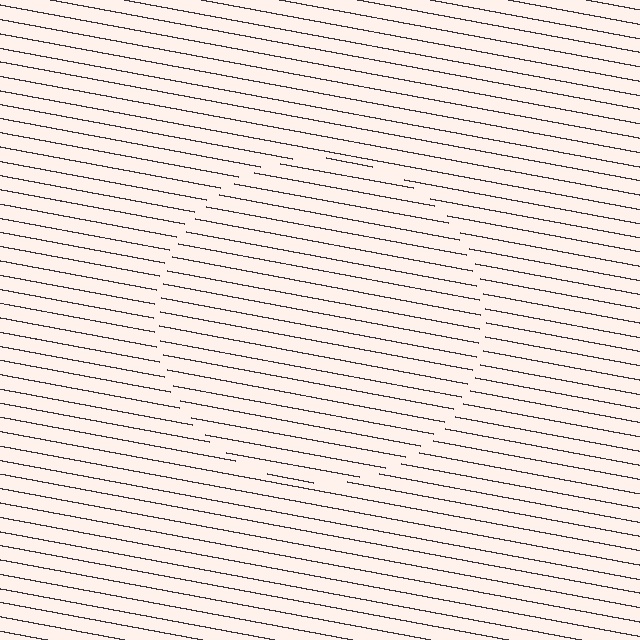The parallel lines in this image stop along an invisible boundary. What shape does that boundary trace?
An illusory circle. The interior of the shape contains the same grating, shifted by half a period — the contour is defined by the phase discontinuity where line-ends from the inner and outer gratings abut.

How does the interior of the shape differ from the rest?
The interior of the shape contains the same grating, shifted by half a period — the contour is defined by the phase discontinuity where line-ends from the inner and outer gratings abut.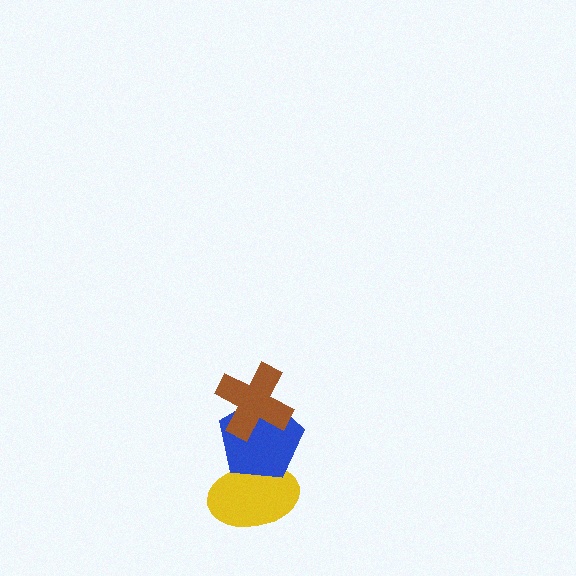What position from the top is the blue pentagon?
The blue pentagon is 2nd from the top.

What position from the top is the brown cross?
The brown cross is 1st from the top.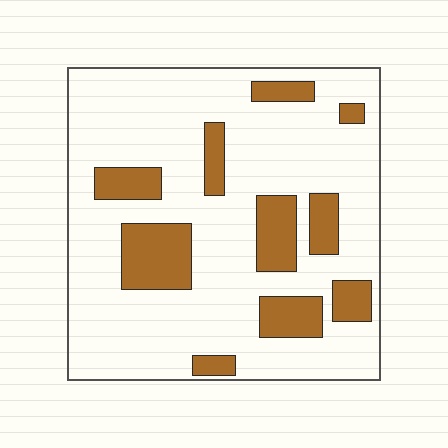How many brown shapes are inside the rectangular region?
10.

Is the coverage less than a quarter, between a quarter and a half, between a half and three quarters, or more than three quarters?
Less than a quarter.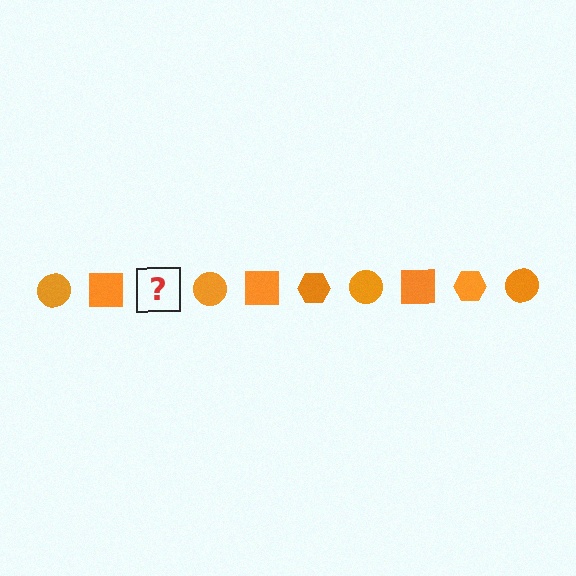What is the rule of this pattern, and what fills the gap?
The rule is that the pattern cycles through circle, square, hexagon shapes in orange. The gap should be filled with an orange hexagon.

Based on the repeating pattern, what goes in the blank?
The blank should be an orange hexagon.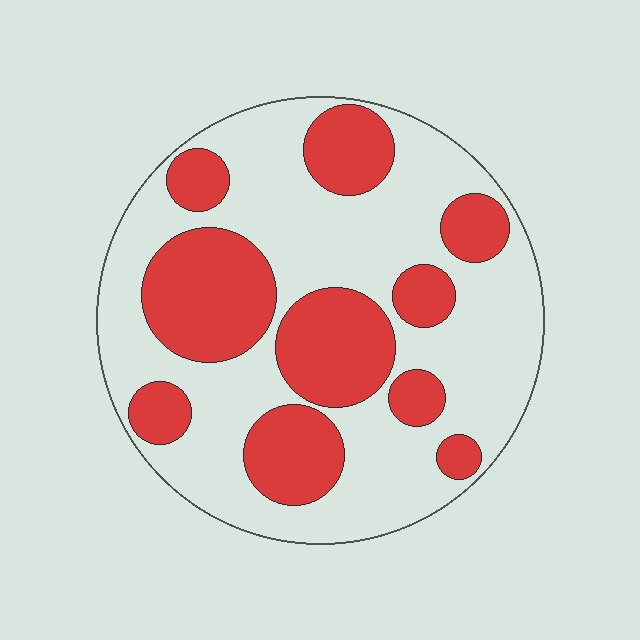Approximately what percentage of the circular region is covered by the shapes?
Approximately 35%.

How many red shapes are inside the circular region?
10.